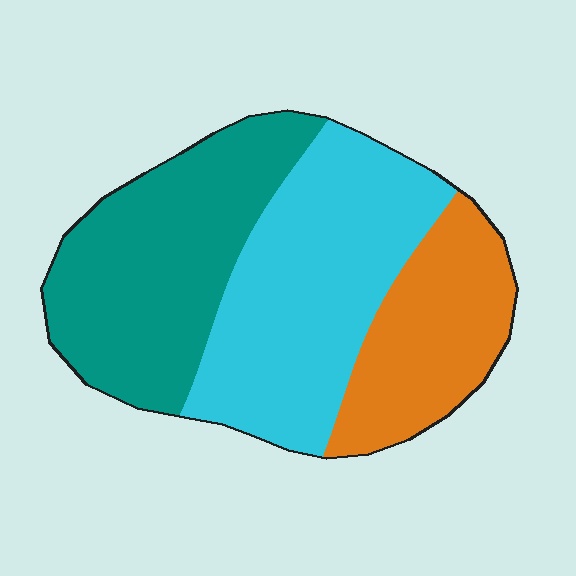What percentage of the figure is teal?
Teal covers 37% of the figure.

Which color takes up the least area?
Orange, at roughly 25%.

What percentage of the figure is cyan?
Cyan takes up between a third and a half of the figure.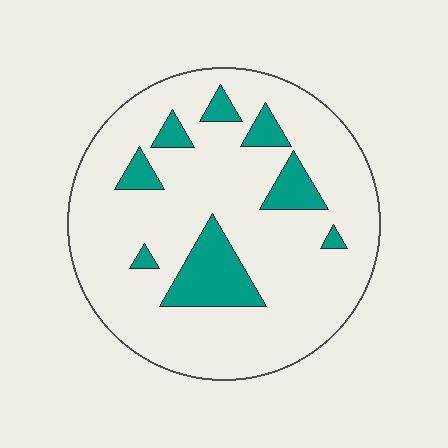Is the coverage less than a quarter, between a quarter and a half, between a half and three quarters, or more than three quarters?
Less than a quarter.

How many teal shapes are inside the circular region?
8.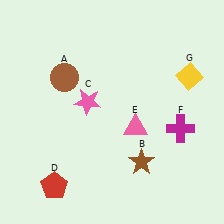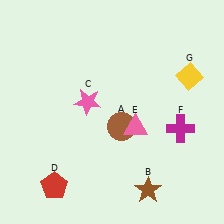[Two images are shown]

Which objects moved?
The objects that moved are: the brown circle (A), the brown star (B).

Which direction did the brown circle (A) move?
The brown circle (A) moved right.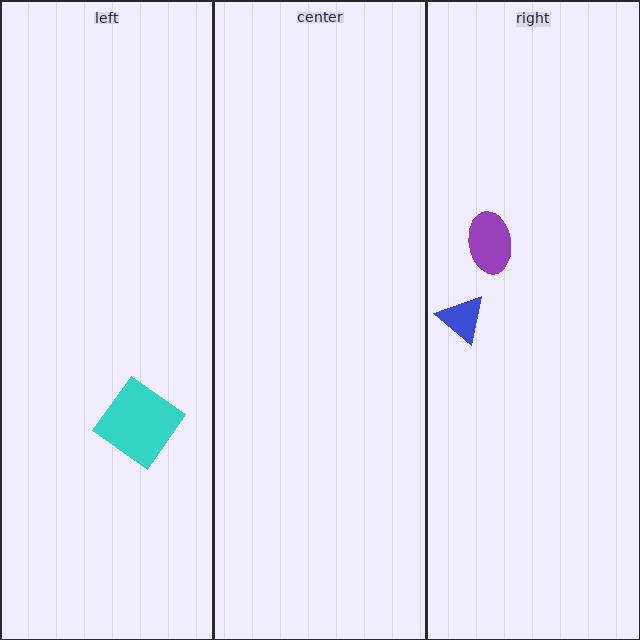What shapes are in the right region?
The blue triangle, the purple ellipse.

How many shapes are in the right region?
2.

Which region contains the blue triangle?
The right region.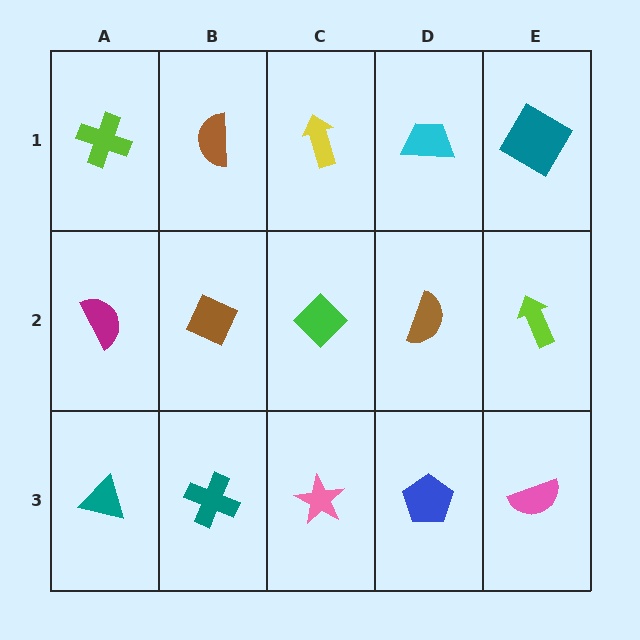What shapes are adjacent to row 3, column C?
A green diamond (row 2, column C), a teal cross (row 3, column B), a blue pentagon (row 3, column D).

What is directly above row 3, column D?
A brown semicircle.